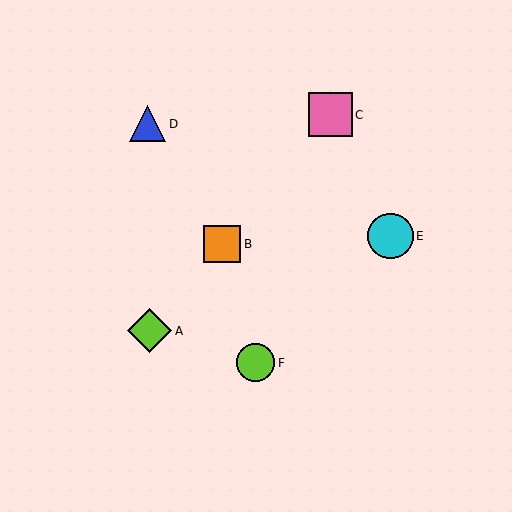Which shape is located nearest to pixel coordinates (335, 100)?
The pink square (labeled C) at (330, 115) is nearest to that location.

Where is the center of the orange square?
The center of the orange square is at (222, 244).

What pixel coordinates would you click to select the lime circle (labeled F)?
Click at (256, 363) to select the lime circle F.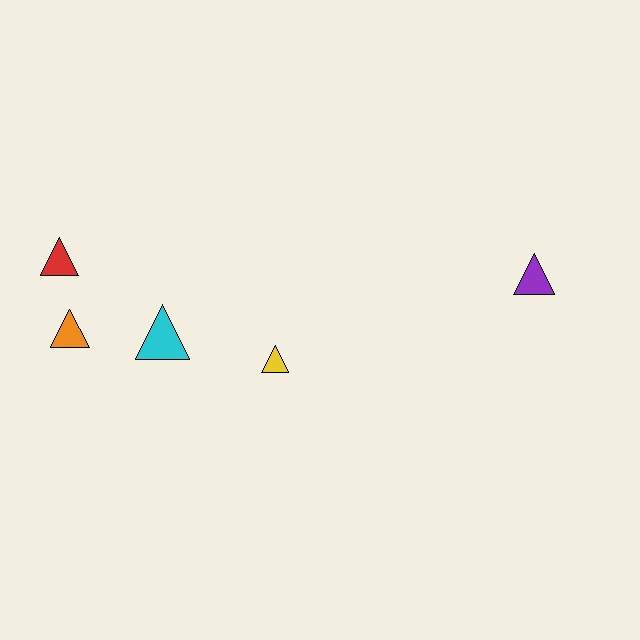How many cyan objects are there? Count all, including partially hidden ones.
There is 1 cyan object.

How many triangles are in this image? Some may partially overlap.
There are 5 triangles.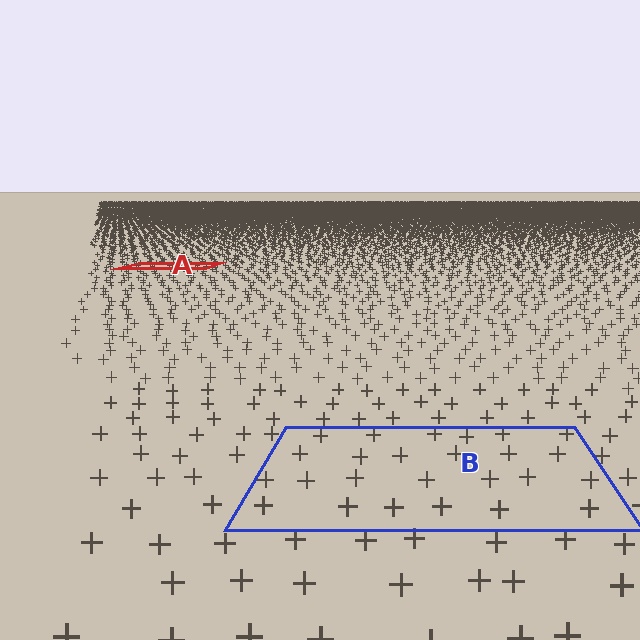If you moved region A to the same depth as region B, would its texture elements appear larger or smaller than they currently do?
They would appear larger. At a closer depth, the same texture elements are projected at a bigger on-screen size.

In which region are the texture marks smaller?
The texture marks are smaller in region A, because it is farther away.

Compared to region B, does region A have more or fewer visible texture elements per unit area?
Region A has more texture elements per unit area — they are packed more densely because it is farther away.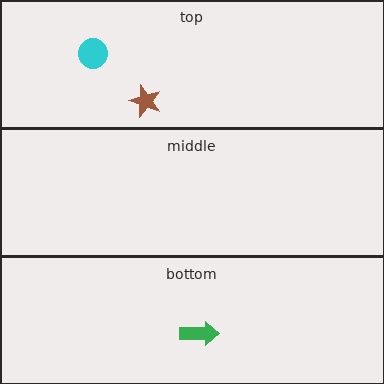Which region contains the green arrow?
The bottom region.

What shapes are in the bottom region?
The green arrow.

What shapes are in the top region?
The cyan circle, the brown star.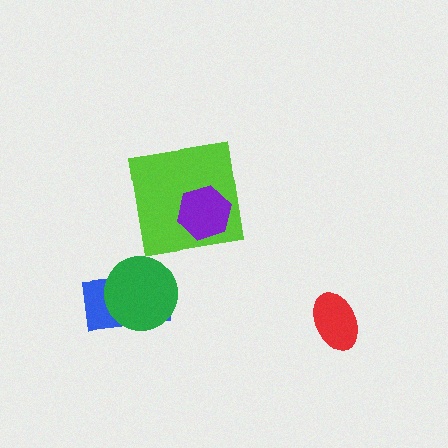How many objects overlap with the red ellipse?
0 objects overlap with the red ellipse.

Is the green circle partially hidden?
No, no other shape covers it.